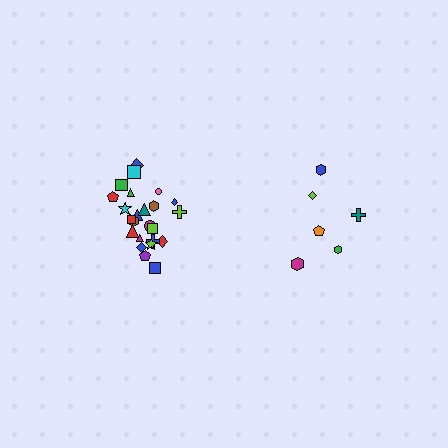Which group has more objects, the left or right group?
The left group.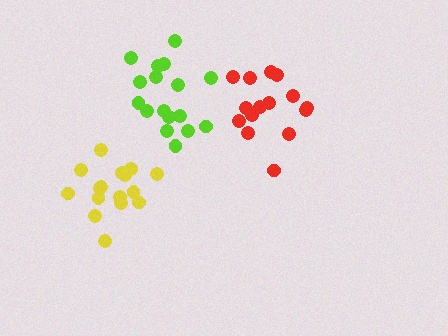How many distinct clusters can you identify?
There are 3 distinct clusters.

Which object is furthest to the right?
The red cluster is rightmost.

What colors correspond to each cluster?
The clusters are colored: yellow, lime, red.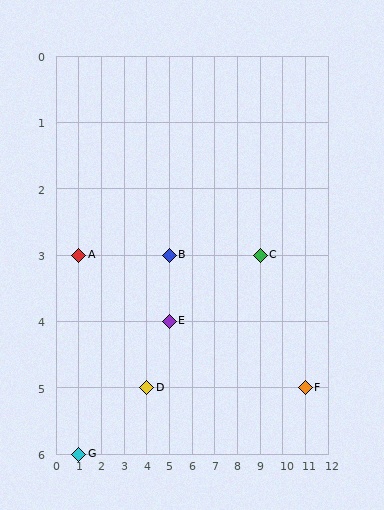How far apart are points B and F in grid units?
Points B and F are 6 columns and 2 rows apart (about 6.3 grid units diagonally).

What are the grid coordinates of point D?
Point D is at grid coordinates (4, 5).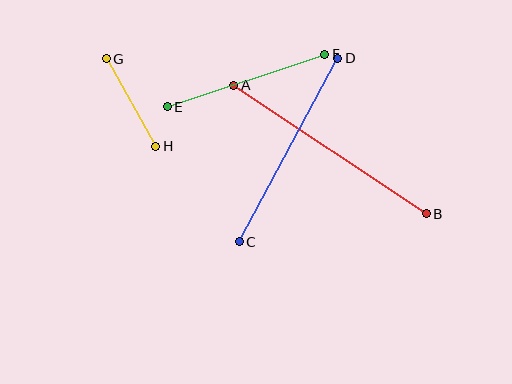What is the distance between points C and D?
The distance is approximately 209 pixels.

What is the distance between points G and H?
The distance is approximately 101 pixels.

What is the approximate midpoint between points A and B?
The midpoint is at approximately (330, 150) pixels.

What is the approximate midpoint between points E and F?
The midpoint is at approximately (246, 80) pixels.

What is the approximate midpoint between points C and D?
The midpoint is at approximately (288, 150) pixels.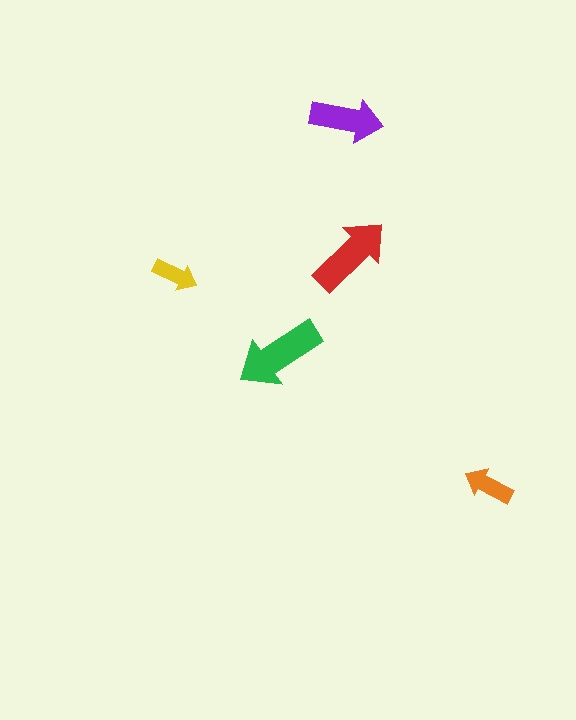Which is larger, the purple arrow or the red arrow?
The red one.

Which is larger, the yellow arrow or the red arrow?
The red one.